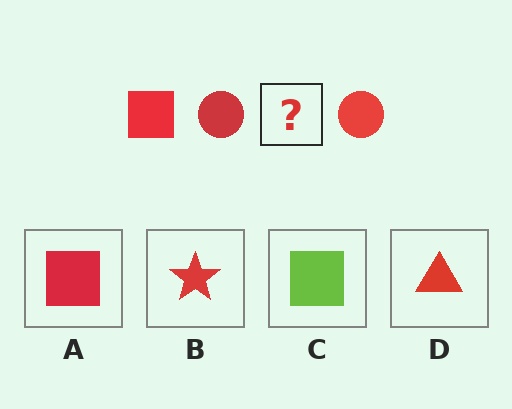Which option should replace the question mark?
Option A.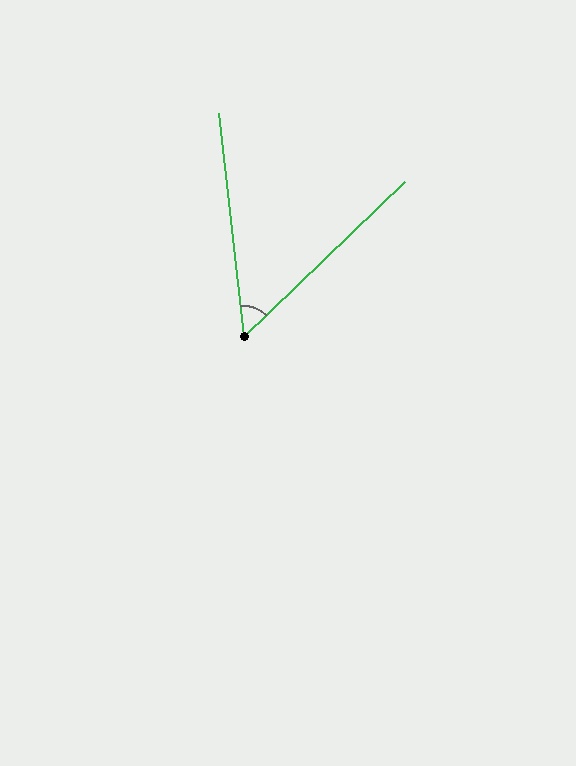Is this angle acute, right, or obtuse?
It is acute.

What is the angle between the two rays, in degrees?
Approximately 52 degrees.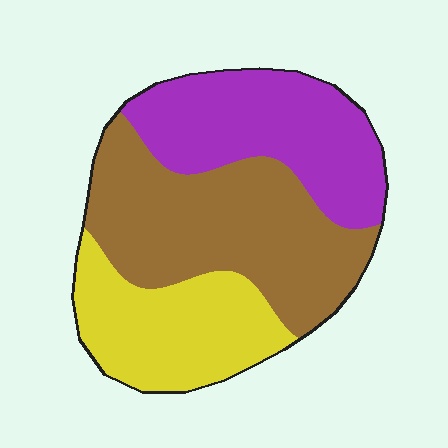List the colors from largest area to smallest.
From largest to smallest: brown, purple, yellow.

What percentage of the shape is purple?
Purple covers around 30% of the shape.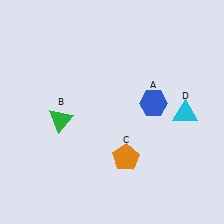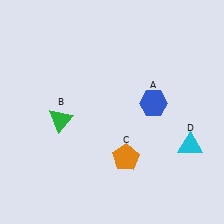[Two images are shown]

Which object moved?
The cyan triangle (D) moved down.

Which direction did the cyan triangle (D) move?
The cyan triangle (D) moved down.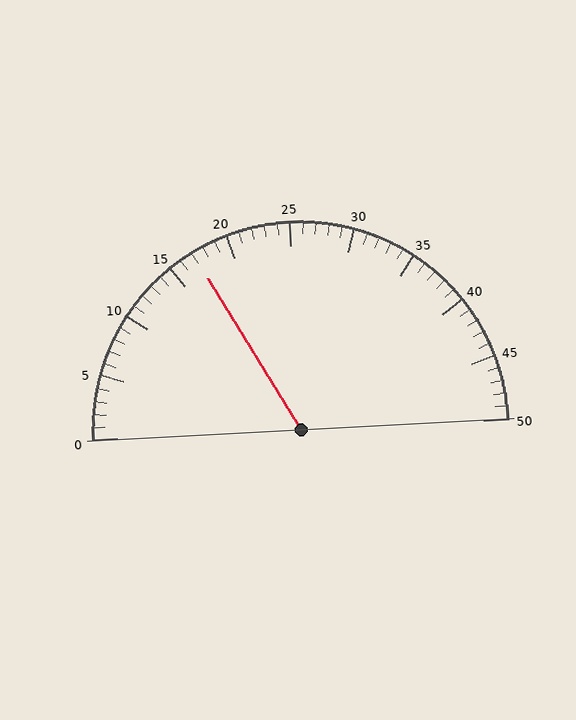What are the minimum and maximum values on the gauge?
The gauge ranges from 0 to 50.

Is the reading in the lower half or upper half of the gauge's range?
The reading is in the lower half of the range (0 to 50).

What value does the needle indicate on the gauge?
The needle indicates approximately 17.